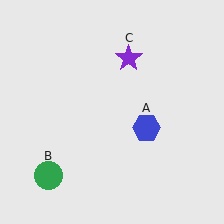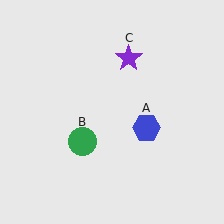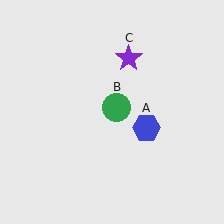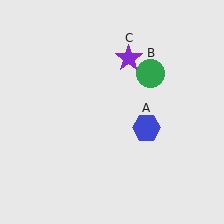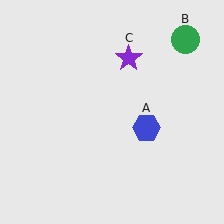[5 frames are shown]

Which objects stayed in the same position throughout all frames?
Blue hexagon (object A) and purple star (object C) remained stationary.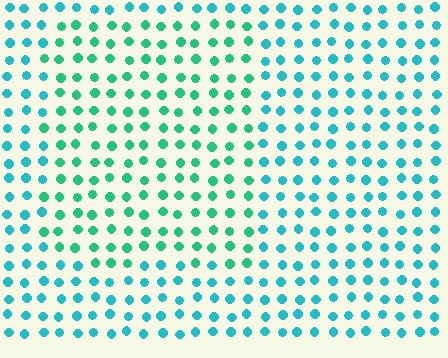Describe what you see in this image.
The image is filled with small cyan elements in a uniform arrangement. A rectangle-shaped region is visible where the elements are tinted to a slightly different hue, forming a subtle color boundary.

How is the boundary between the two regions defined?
The boundary is defined purely by a slight shift in hue (about 29 degrees). Spacing, size, and orientation are identical on both sides.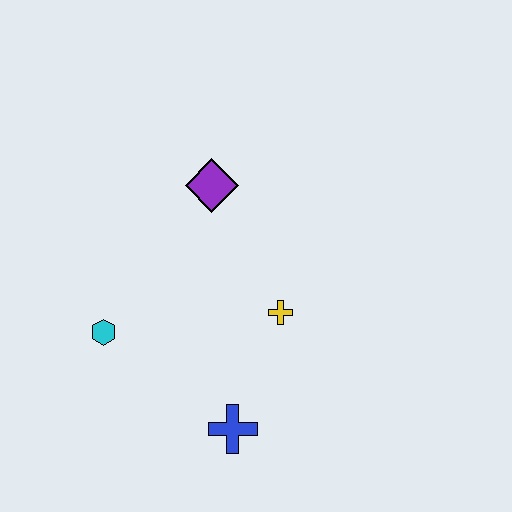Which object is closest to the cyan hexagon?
The blue cross is closest to the cyan hexagon.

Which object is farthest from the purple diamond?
The blue cross is farthest from the purple diamond.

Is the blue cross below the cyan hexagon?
Yes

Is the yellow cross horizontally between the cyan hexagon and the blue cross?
No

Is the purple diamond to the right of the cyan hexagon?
Yes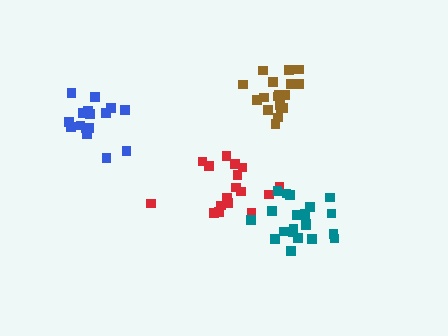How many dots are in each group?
Group 1: 18 dots, Group 2: 17 dots, Group 3: 16 dots, Group 4: 21 dots (72 total).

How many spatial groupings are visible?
There are 4 spatial groupings.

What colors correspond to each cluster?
The clusters are colored: brown, red, blue, teal.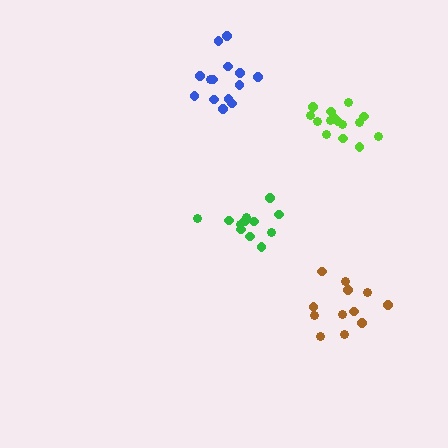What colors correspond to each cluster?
The clusters are colored: green, brown, blue, lime.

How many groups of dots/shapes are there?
There are 4 groups.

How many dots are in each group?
Group 1: 12 dots, Group 2: 12 dots, Group 3: 14 dots, Group 4: 15 dots (53 total).